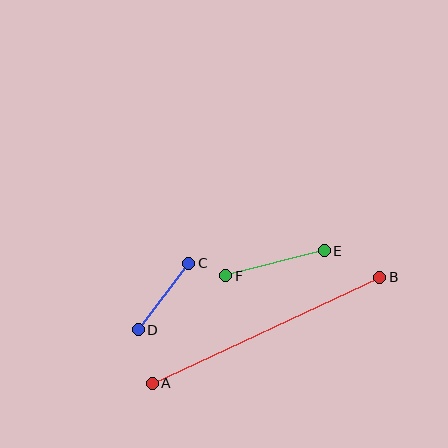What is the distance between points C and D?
The distance is approximately 84 pixels.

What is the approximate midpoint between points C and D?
The midpoint is at approximately (163, 296) pixels.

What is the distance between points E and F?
The distance is approximately 102 pixels.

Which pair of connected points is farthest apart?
Points A and B are farthest apart.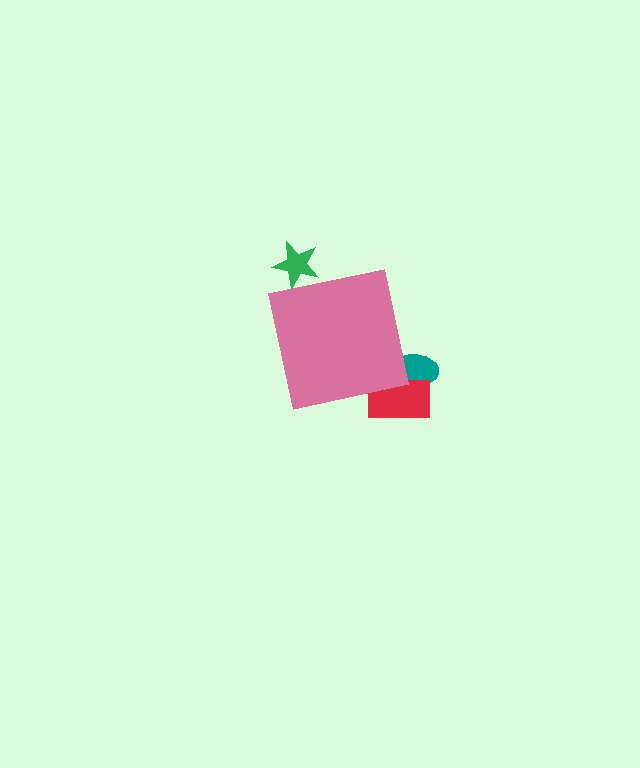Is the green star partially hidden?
Yes, the green star is partially hidden behind the pink square.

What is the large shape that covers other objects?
A pink square.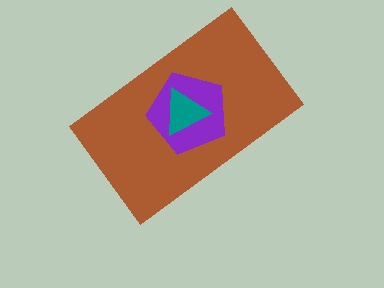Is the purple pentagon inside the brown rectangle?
Yes.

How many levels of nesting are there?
3.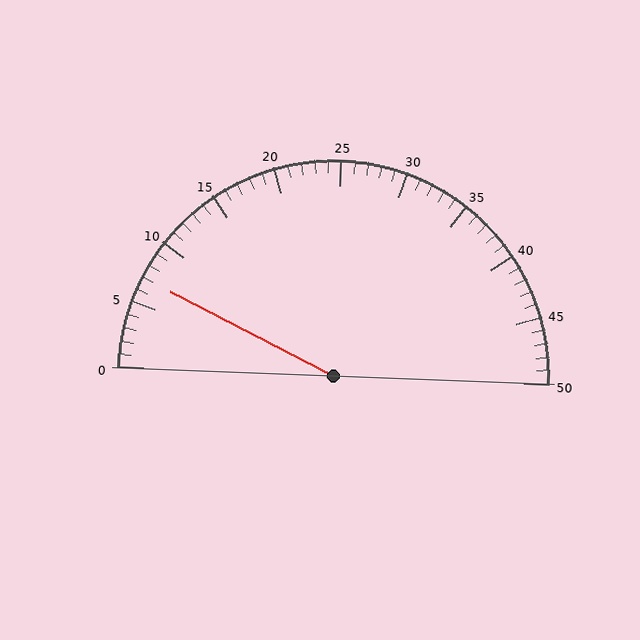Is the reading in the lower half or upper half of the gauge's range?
The reading is in the lower half of the range (0 to 50).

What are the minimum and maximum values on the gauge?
The gauge ranges from 0 to 50.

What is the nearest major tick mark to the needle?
The nearest major tick mark is 5.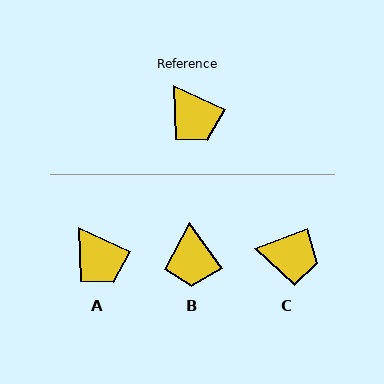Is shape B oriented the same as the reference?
No, it is off by about 30 degrees.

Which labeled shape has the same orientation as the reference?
A.